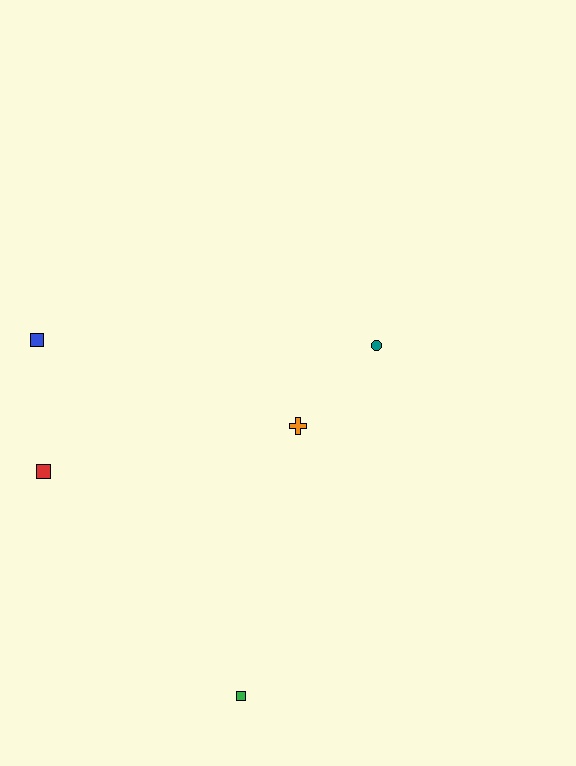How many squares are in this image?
There are 3 squares.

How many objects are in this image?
There are 5 objects.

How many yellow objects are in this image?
There are no yellow objects.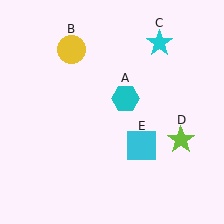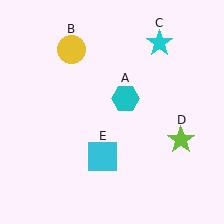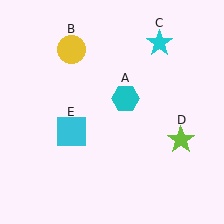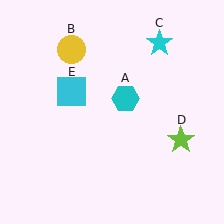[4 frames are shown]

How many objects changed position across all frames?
1 object changed position: cyan square (object E).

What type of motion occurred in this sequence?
The cyan square (object E) rotated clockwise around the center of the scene.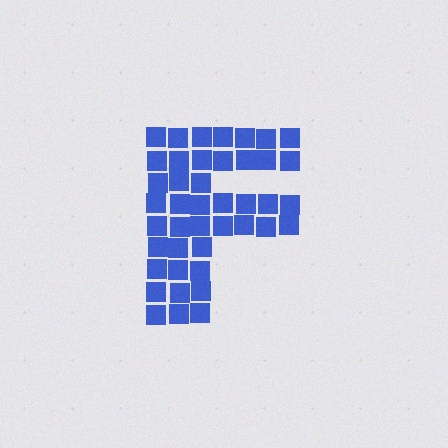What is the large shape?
The large shape is the letter F.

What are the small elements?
The small elements are squares.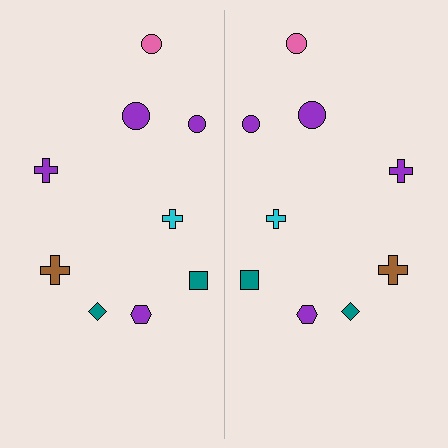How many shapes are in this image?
There are 18 shapes in this image.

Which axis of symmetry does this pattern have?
The pattern has a vertical axis of symmetry running through the center of the image.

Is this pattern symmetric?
Yes, this pattern has bilateral (reflection) symmetry.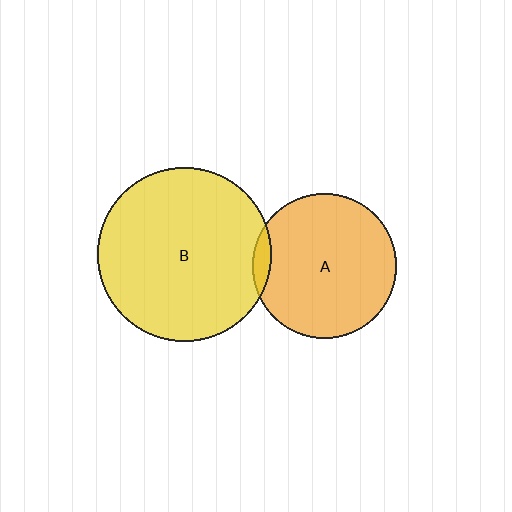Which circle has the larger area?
Circle B (yellow).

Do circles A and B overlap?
Yes.